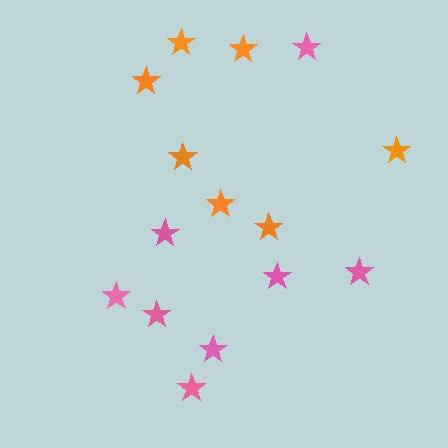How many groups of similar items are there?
There are 2 groups: one group of orange stars (7) and one group of pink stars (8).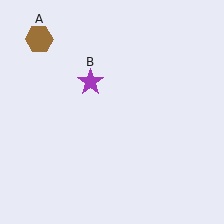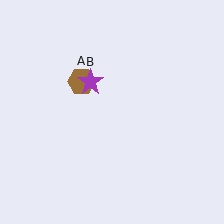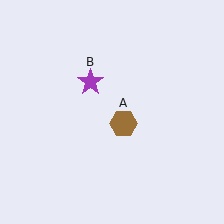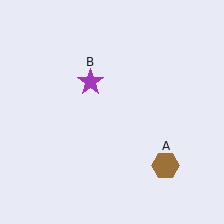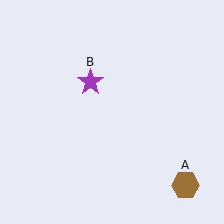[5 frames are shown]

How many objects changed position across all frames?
1 object changed position: brown hexagon (object A).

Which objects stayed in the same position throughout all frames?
Purple star (object B) remained stationary.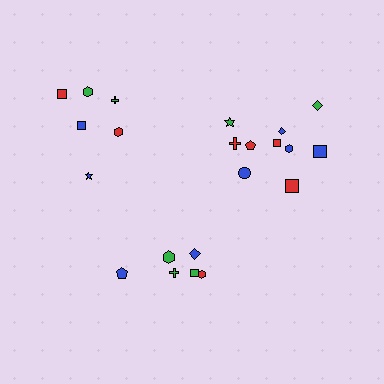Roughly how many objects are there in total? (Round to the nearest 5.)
Roughly 20 objects in total.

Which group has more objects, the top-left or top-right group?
The top-right group.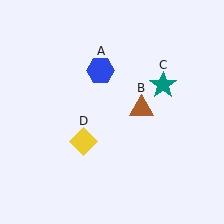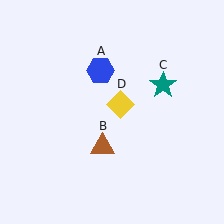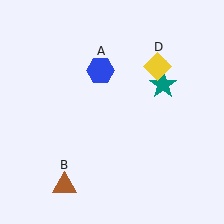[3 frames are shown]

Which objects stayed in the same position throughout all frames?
Blue hexagon (object A) and teal star (object C) remained stationary.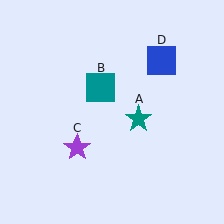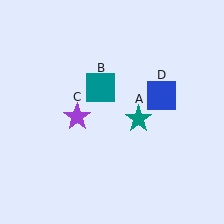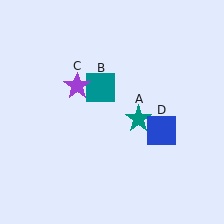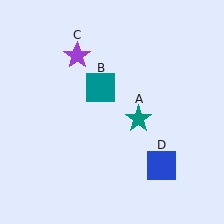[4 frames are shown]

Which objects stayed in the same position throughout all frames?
Teal star (object A) and teal square (object B) remained stationary.